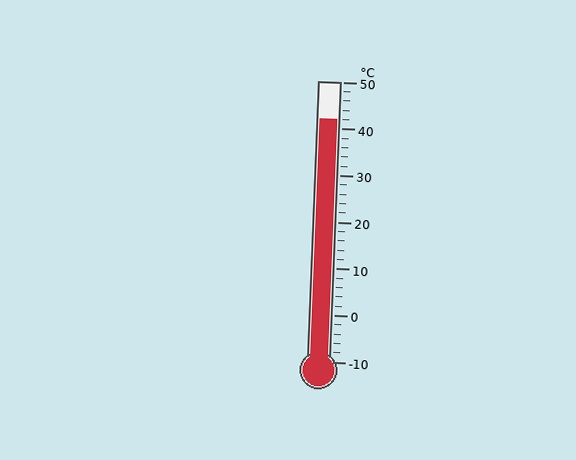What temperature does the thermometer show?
The thermometer shows approximately 42°C.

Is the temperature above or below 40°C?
The temperature is above 40°C.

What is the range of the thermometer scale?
The thermometer scale ranges from -10°C to 50°C.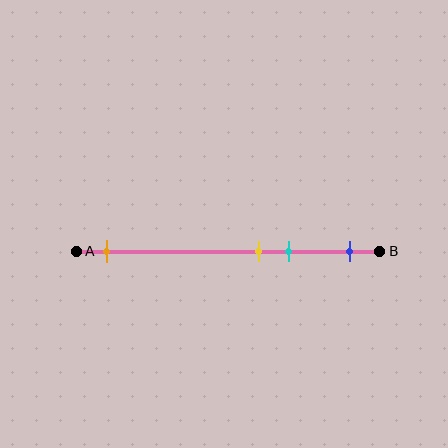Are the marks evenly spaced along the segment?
No, the marks are not evenly spaced.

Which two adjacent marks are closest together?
The yellow and cyan marks are the closest adjacent pair.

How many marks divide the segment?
There are 4 marks dividing the segment.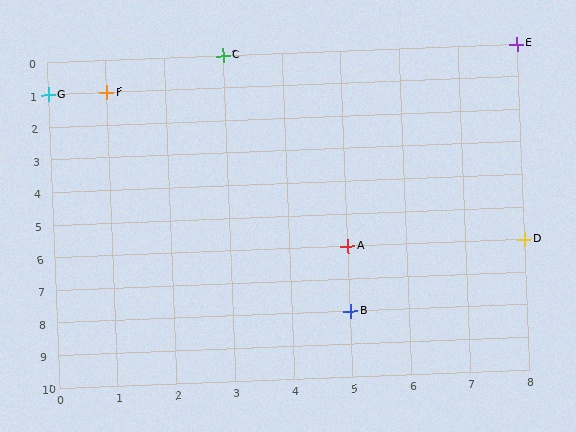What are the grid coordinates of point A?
Point A is at grid coordinates (5, 6).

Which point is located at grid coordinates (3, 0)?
Point C is at (3, 0).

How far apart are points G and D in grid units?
Points G and D are 8 columns and 5 rows apart (about 9.4 grid units diagonally).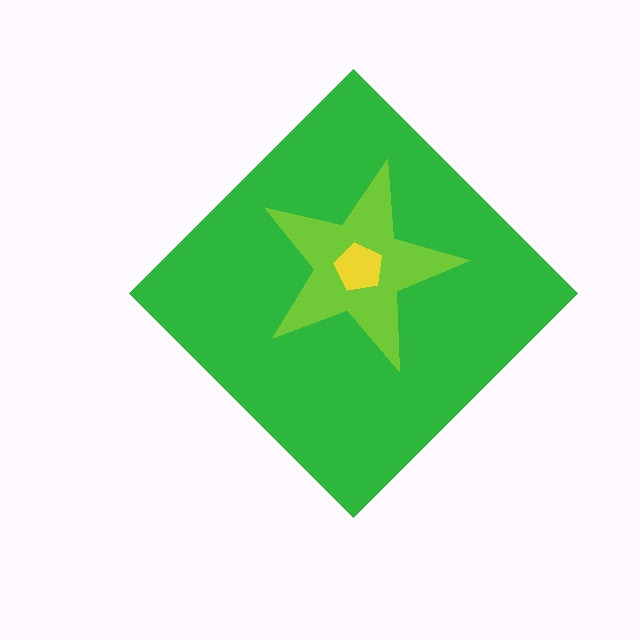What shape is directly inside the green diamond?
The lime star.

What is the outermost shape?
The green diamond.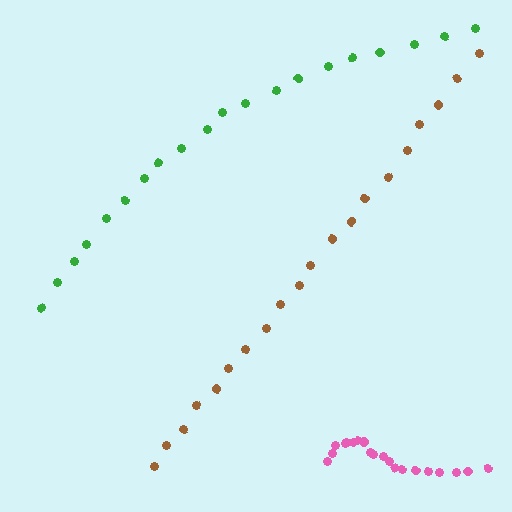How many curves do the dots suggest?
There are 3 distinct paths.